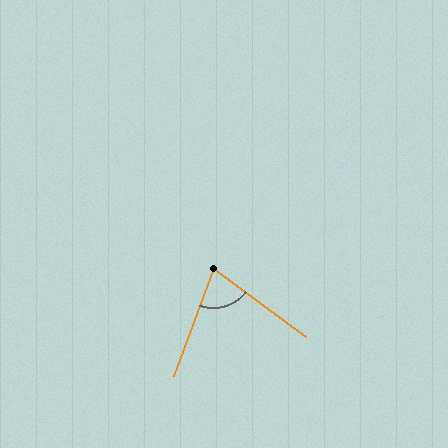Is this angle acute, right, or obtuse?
It is acute.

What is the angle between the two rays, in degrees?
Approximately 74 degrees.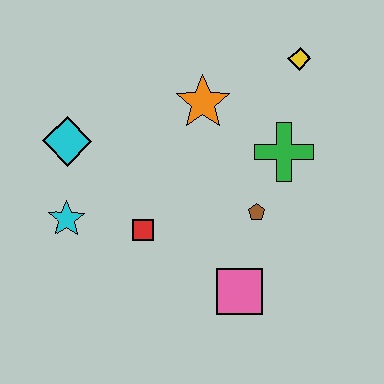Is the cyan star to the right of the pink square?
No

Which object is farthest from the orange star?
The pink square is farthest from the orange star.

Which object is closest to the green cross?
The brown pentagon is closest to the green cross.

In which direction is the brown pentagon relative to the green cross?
The brown pentagon is below the green cross.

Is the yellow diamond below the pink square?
No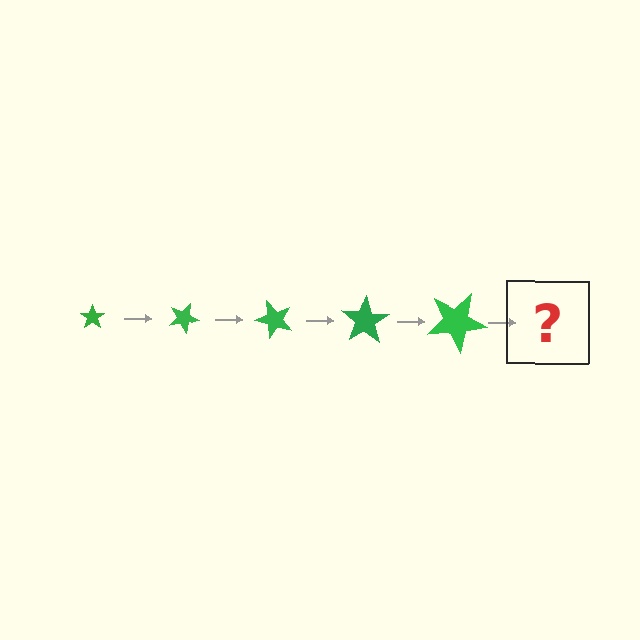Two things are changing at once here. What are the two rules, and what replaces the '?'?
The two rules are that the star grows larger each step and it rotates 25 degrees each step. The '?' should be a star, larger than the previous one and rotated 125 degrees from the start.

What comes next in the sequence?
The next element should be a star, larger than the previous one and rotated 125 degrees from the start.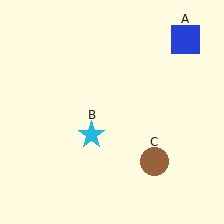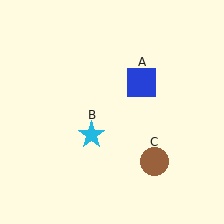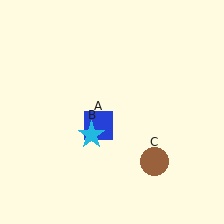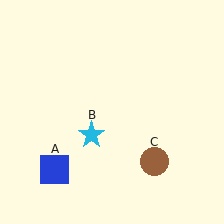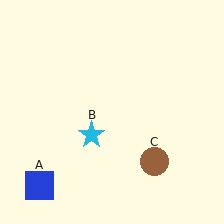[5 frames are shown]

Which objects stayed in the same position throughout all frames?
Cyan star (object B) and brown circle (object C) remained stationary.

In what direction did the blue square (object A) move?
The blue square (object A) moved down and to the left.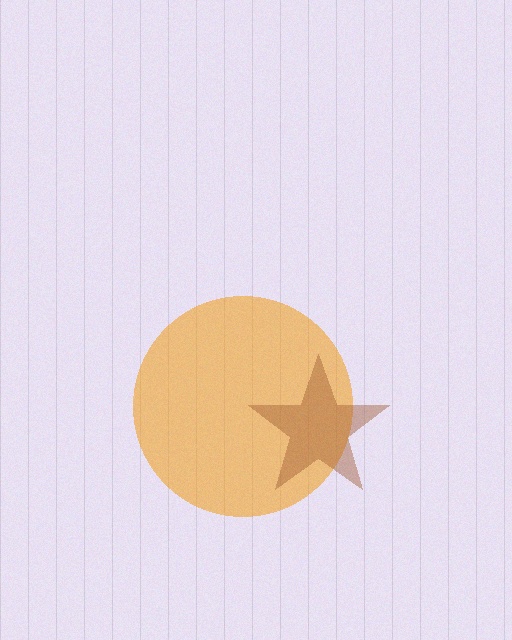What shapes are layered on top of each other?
The layered shapes are: an orange circle, a brown star.